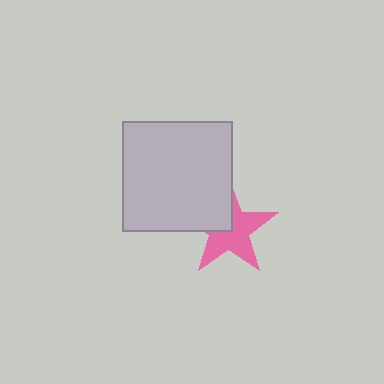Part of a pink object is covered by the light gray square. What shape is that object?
It is a star.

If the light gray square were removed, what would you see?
You would see the complete pink star.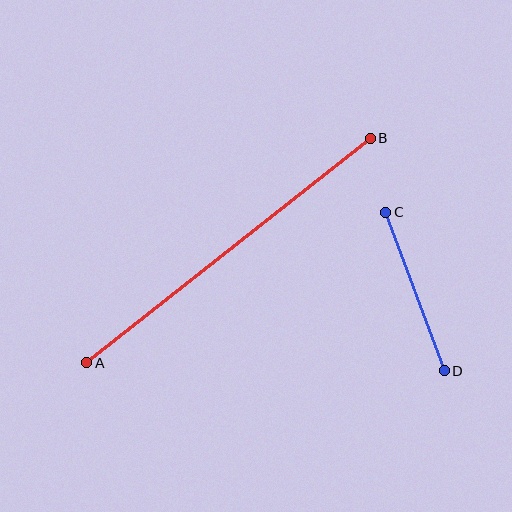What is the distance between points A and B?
The distance is approximately 361 pixels.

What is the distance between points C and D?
The distance is approximately 169 pixels.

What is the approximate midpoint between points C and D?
The midpoint is at approximately (415, 292) pixels.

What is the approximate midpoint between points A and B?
The midpoint is at approximately (229, 251) pixels.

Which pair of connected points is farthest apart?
Points A and B are farthest apart.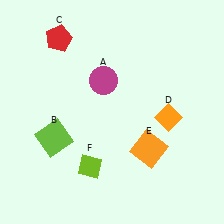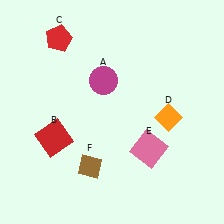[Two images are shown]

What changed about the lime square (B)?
In Image 1, B is lime. In Image 2, it changed to red.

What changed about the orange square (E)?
In Image 1, E is orange. In Image 2, it changed to pink.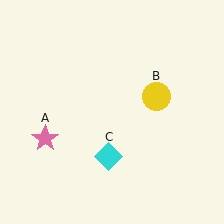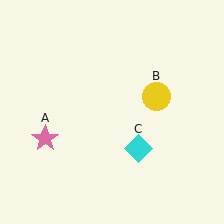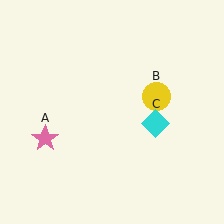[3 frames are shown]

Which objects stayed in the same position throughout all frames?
Pink star (object A) and yellow circle (object B) remained stationary.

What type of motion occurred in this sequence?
The cyan diamond (object C) rotated counterclockwise around the center of the scene.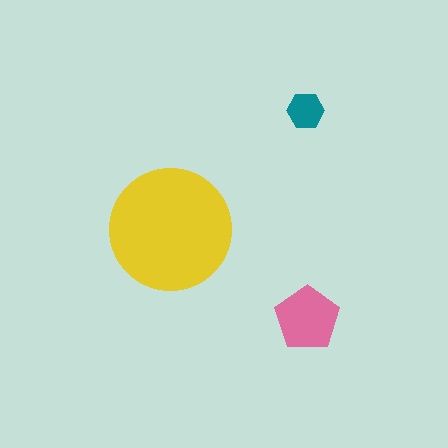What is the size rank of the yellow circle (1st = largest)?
1st.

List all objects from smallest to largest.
The teal hexagon, the pink pentagon, the yellow circle.